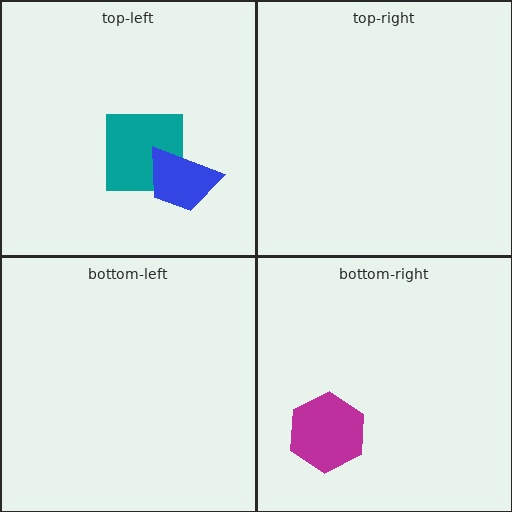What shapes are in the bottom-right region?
The magenta hexagon.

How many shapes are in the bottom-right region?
1.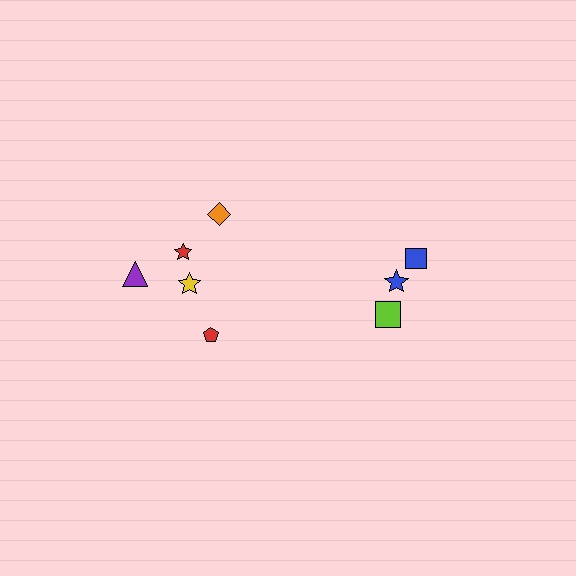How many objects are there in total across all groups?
There are 8 objects.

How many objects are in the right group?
There are 3 objects.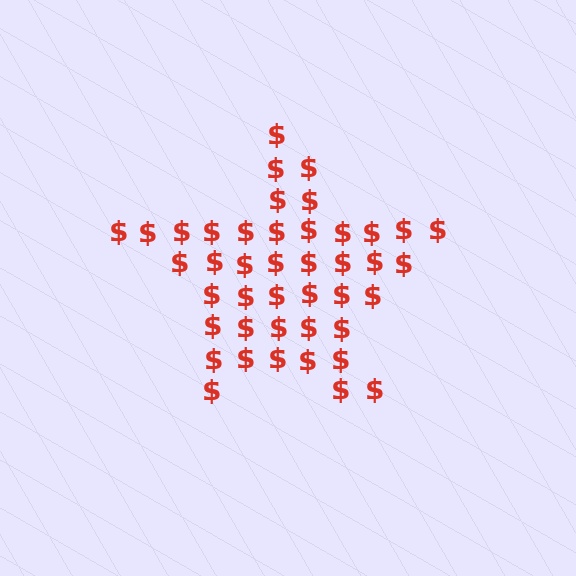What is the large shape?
The large shape is a star.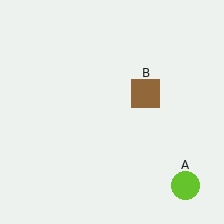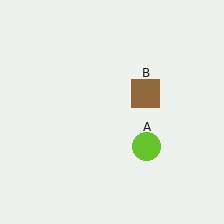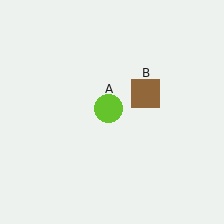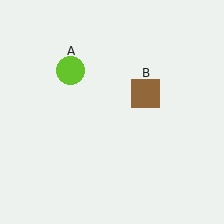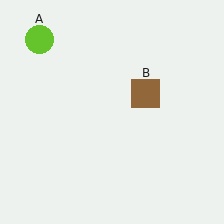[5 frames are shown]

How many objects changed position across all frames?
1 object changed position: lime circle (object A).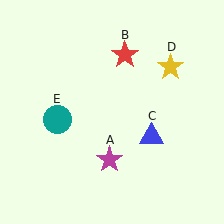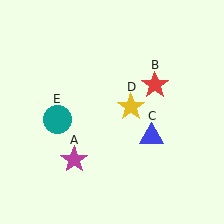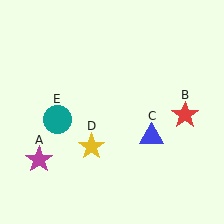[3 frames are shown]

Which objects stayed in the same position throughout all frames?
Blue triangle (object C) and teal circle (object E) remained stationary.